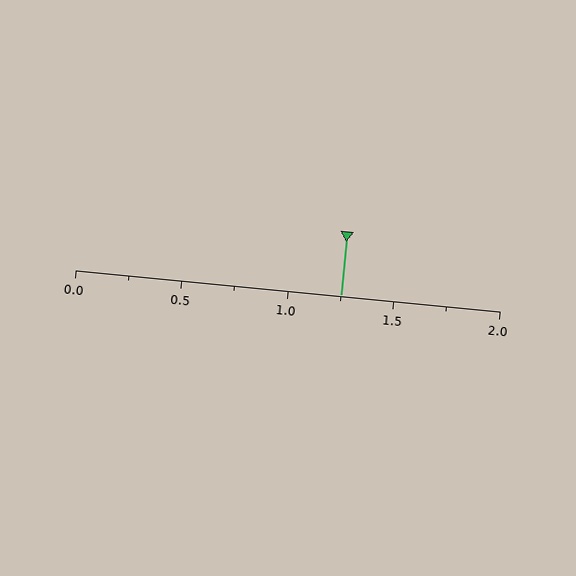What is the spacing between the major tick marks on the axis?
The major ticks are spaced 0.5 apart.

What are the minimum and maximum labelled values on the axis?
The axis runs from 0.0 to 2.0.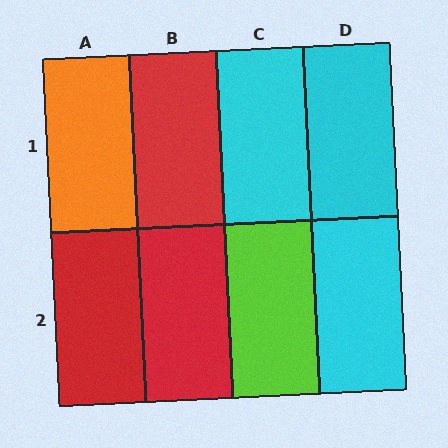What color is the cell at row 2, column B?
Red.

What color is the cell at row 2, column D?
Cyan.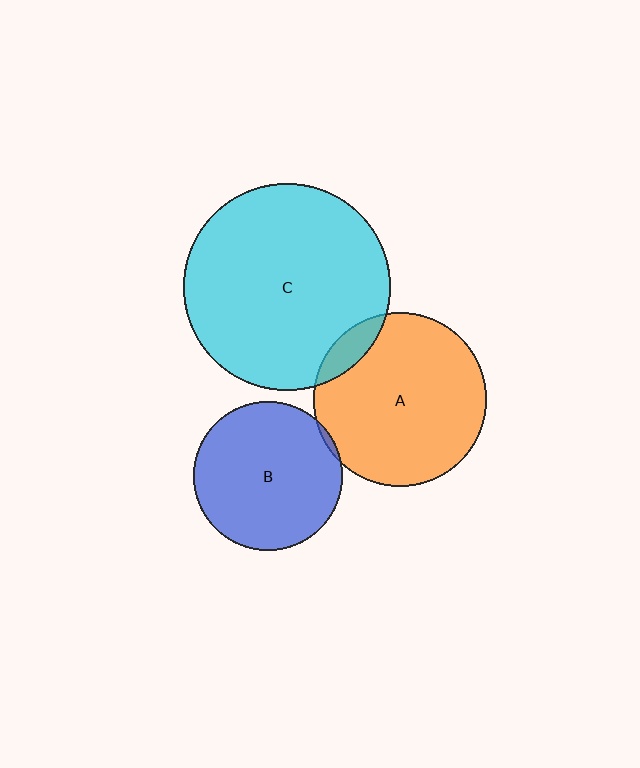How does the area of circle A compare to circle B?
Approximately 1.4 times.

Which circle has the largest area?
Circle C (cyan).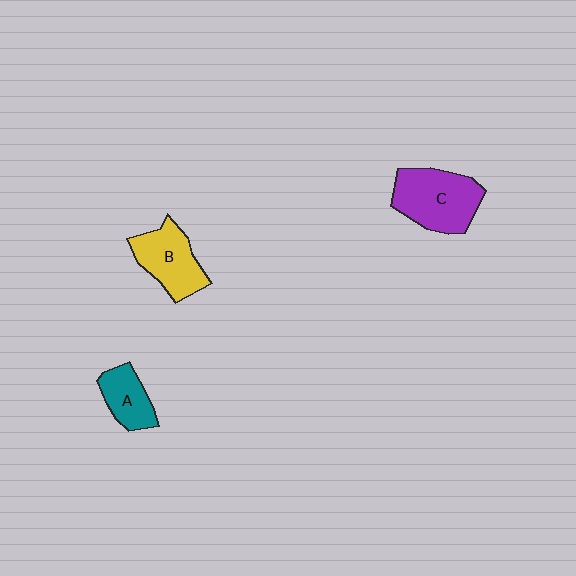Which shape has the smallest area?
Shape A (teal).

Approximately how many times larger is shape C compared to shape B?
Approximately 1.3 times.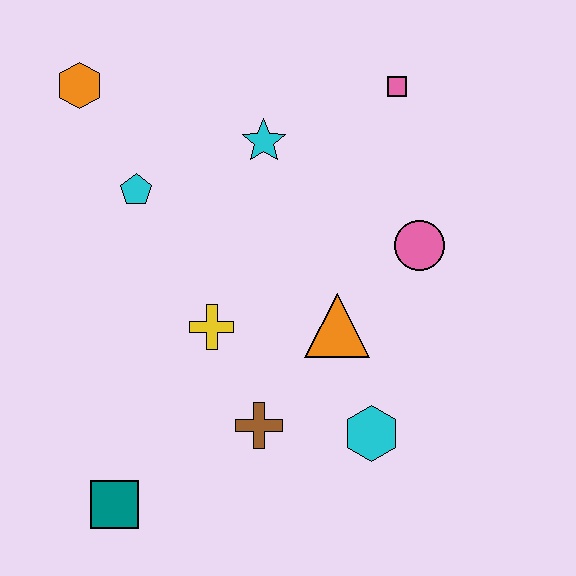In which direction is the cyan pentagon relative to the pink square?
The cyan pentagon is to the left of the pink square.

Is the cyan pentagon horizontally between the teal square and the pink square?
Yes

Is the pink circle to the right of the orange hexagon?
Yes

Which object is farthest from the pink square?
The teal square is farthest from the pink square.